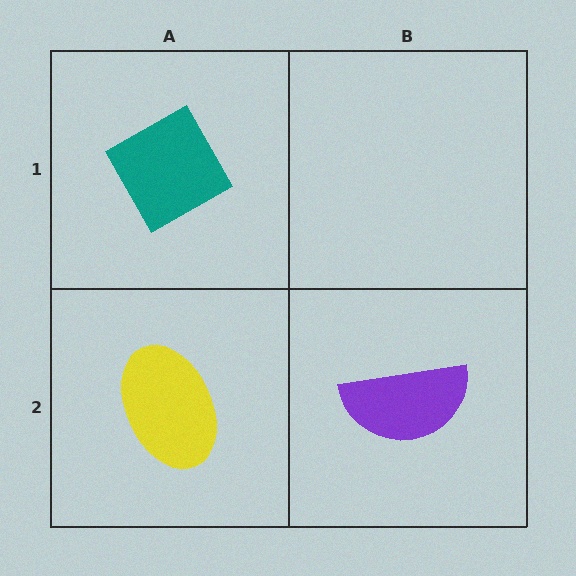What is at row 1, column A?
A teal diamond.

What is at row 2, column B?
A purple semicircle.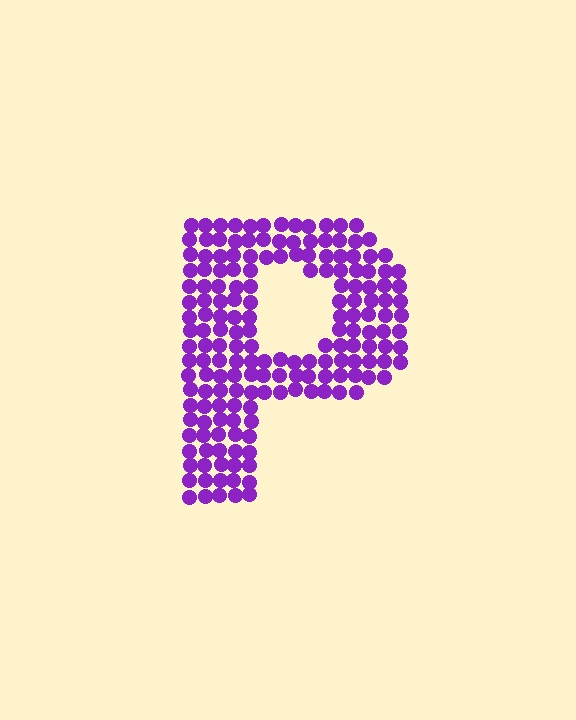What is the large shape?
The large shape is the letter P.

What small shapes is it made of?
It is made of small circles.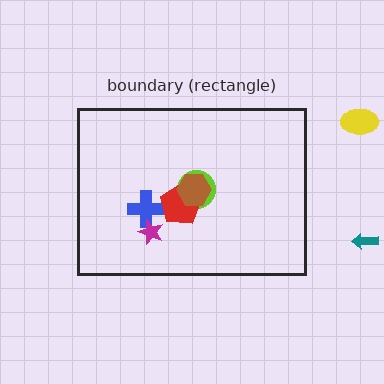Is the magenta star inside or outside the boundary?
Inside.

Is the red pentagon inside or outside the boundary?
Inside.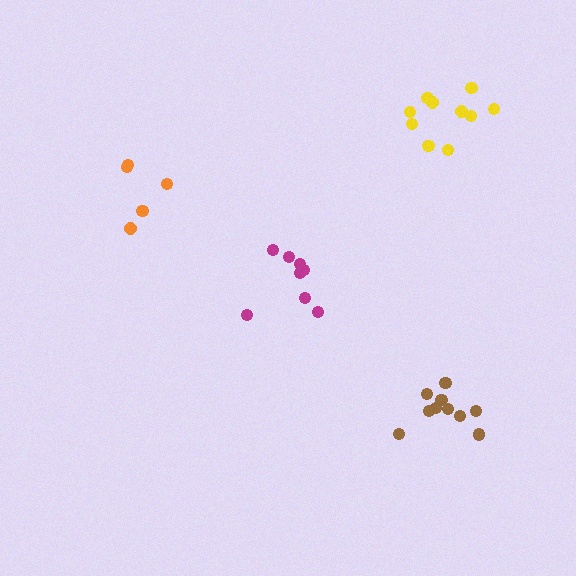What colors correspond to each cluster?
The clusters are colored: brown, orange, magenta, yellow.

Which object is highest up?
The yellow cluster is topmost.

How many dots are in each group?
Group 1: 10 dots, Group 2: 5 dots, Group 3: 8 dots, Group 4: 10 dots (33 total).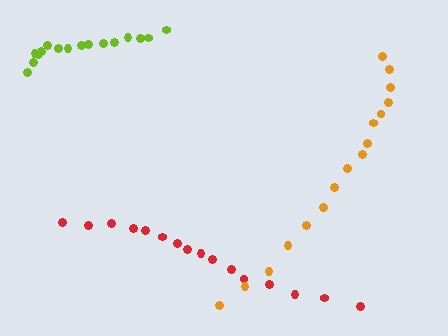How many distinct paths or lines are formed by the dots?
There are 3 distinct paths.